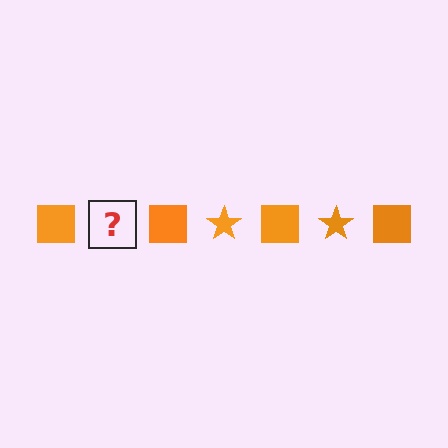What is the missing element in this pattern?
The missing element is an orange star.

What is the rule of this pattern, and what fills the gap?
The rule is that the pattern cycles through square, star shapes in orange. The gap should be filled with an orange star.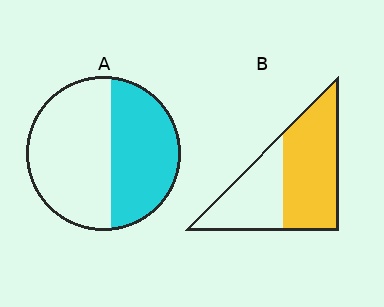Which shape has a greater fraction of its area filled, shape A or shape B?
Shape B.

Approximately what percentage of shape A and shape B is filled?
A is approximately 45% and B is approximately 60%.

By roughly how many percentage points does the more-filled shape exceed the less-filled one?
By roughly 15 percentage points (B over A).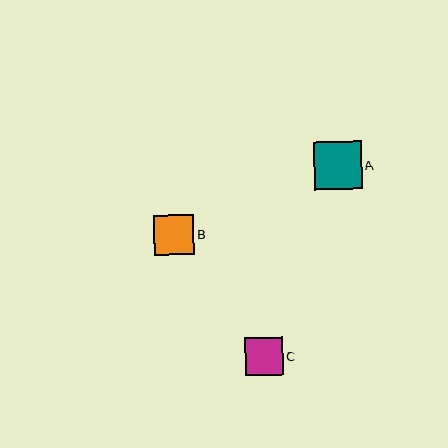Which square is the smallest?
Square C is the smallest with a size of approximately 38 pixels.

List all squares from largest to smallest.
From largest to smallest: A, B, C.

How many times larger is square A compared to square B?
Square A is approximately 1.2 times the size of square B.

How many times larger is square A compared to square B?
Square A is approximately 1.2 times the size of square B.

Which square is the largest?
Square A is the largest with a size of approximately 47 pixels.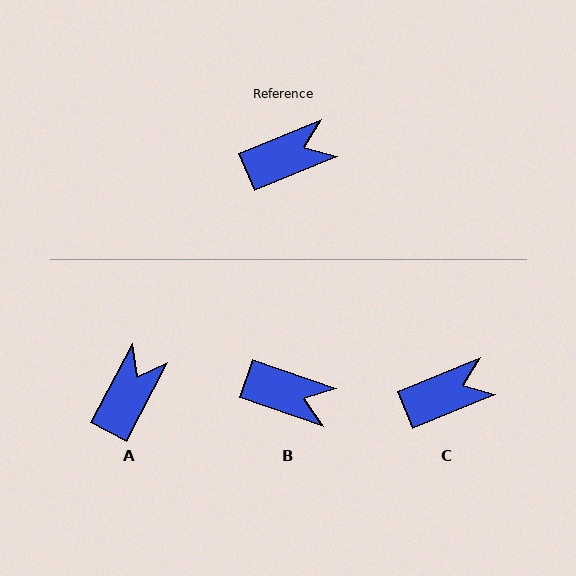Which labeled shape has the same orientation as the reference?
C.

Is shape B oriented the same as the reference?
No, it is off by about 41 degrees.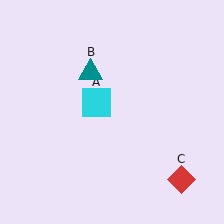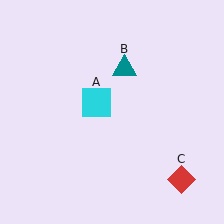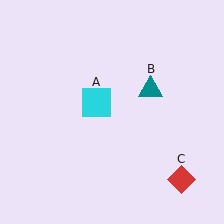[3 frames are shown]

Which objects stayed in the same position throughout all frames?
Cyan square (object A) and red diamond (object C) remained stationary.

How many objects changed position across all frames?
1 object changed position: teal triangle (object B).